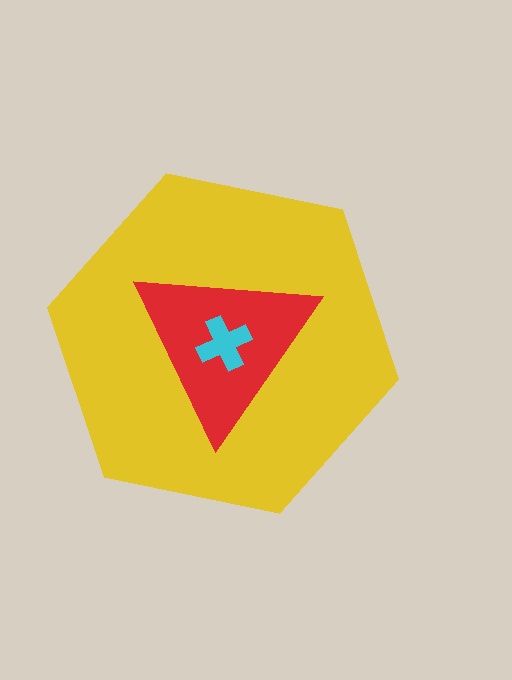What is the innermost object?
The cyan cross.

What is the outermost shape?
The yellow hexagon.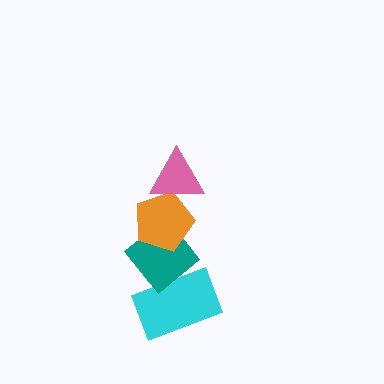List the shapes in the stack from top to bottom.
From top to bottom: the pink triangle, the orange pentagon, the teal diamond, the cyan rectangle.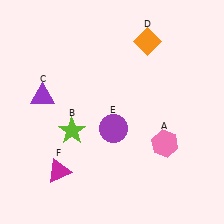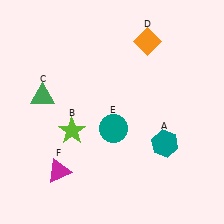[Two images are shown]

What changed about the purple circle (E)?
In Image 1, E is purple. In Image 2, it changed to teal.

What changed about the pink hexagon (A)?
In Image 1, A is pink. In Image 2, it changed to teal.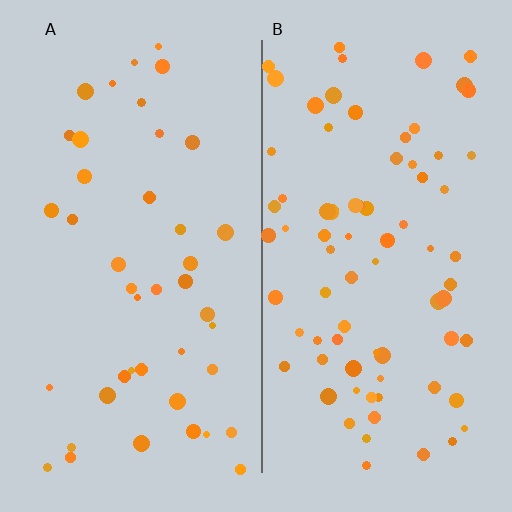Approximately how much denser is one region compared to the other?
Approximately 1.8× — region B over region A.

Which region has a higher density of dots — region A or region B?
B (the right).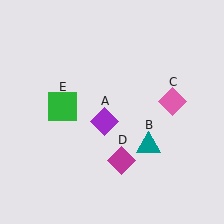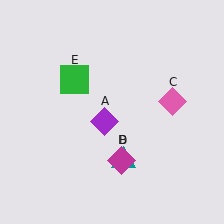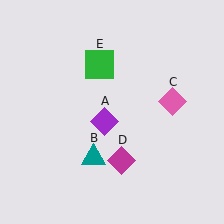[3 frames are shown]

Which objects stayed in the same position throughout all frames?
Purple diamond (object A) and pink diamond (object C) and magenta diamond (object D) remained stationary.